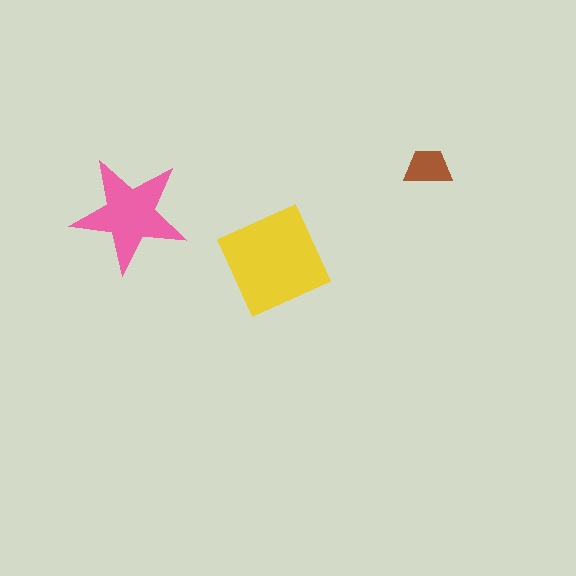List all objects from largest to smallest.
The yellow square, the pink star, the brown trapezoid.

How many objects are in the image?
There are 3 objects in the image.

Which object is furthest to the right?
The brown trapezoid is rightmost.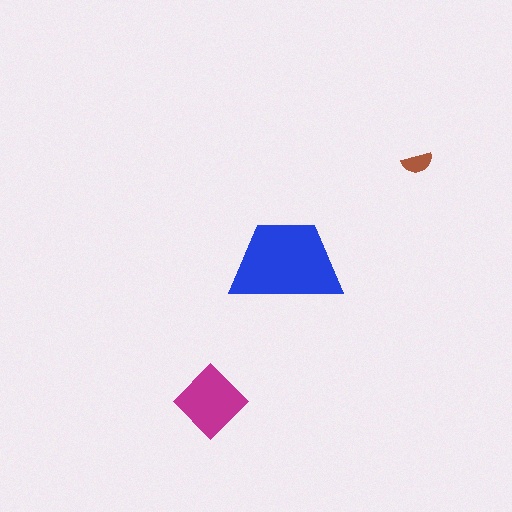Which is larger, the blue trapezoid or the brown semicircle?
The blue trapezoid.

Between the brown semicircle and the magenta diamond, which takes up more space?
The magenta diamond.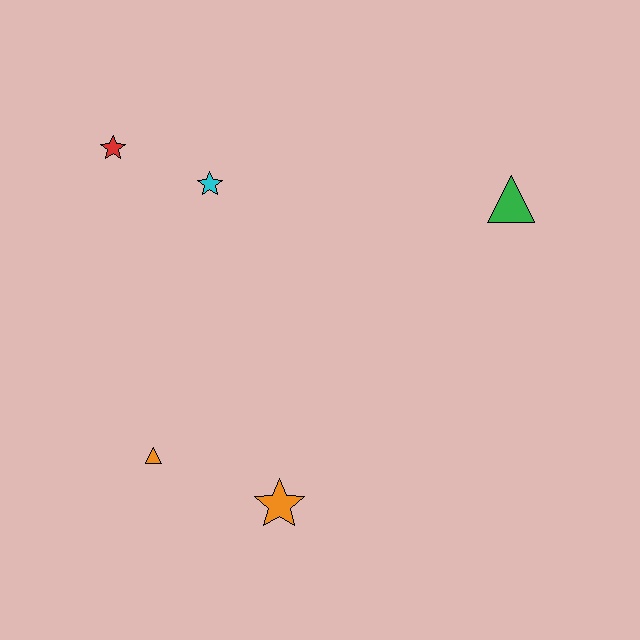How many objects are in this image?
There are 5 objects.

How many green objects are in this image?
There is 1 green object.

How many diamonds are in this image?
There are no diamonds.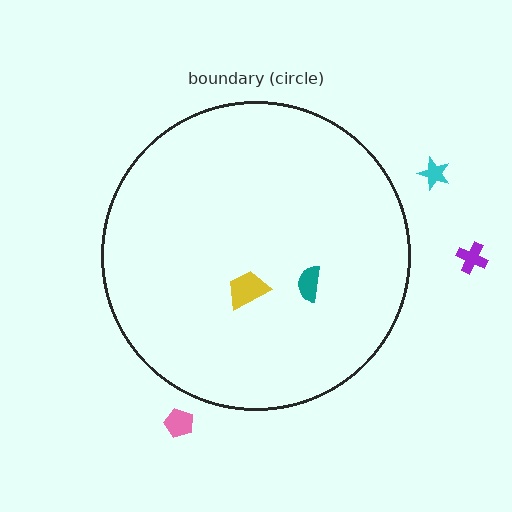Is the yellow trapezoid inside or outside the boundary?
Inside.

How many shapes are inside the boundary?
2 inside, 3 outside.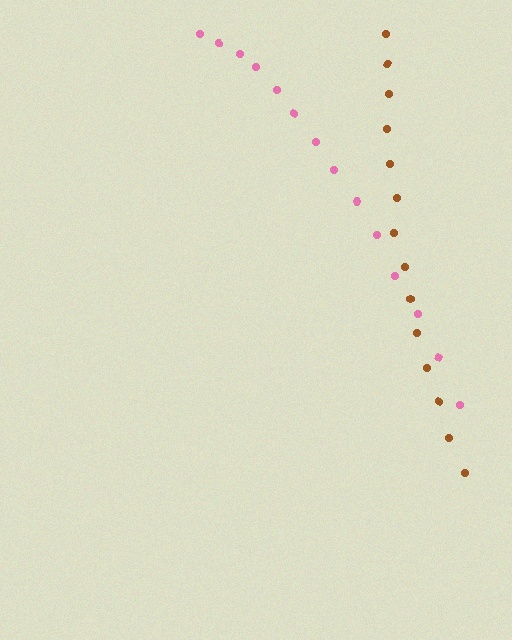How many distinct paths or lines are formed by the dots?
There are 2 distinct paths.